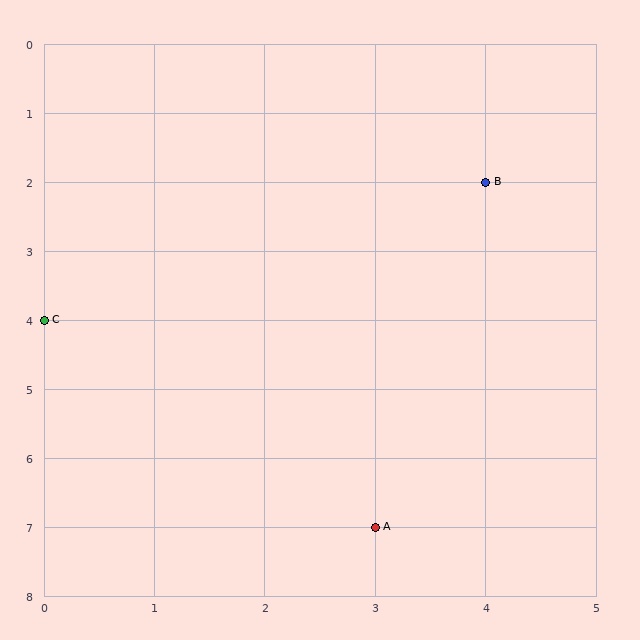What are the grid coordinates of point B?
Point B is at grid coordinates (4, 2).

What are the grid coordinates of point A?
Point A is at grid coordinates (3, 7).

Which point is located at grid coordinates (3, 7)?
Point A is at (3, 7).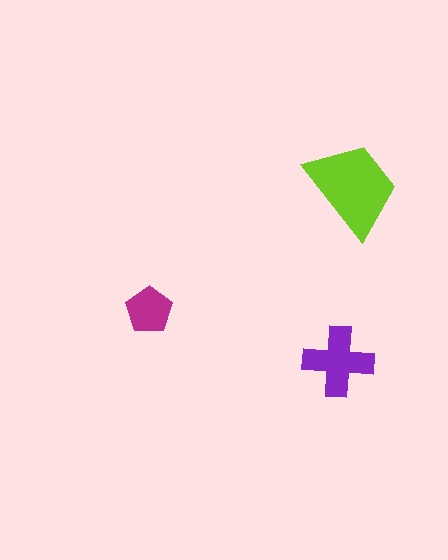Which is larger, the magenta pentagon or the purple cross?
The purple cross.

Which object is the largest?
The lime trapezoid.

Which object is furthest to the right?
The lime trapezoid is rightmost.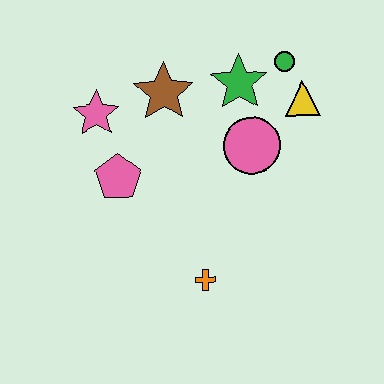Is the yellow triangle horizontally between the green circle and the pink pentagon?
No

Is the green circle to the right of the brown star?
Yes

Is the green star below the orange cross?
No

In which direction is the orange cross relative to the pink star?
The orange cross is below the pink star.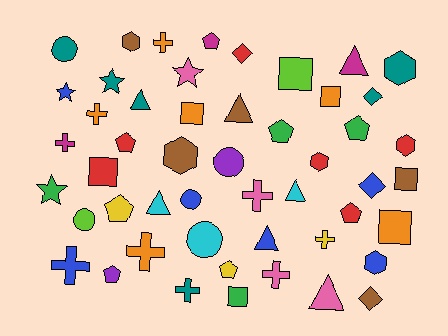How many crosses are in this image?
There are 9 crosses.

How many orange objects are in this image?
There are 6 orange objects.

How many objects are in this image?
There are 50 objects.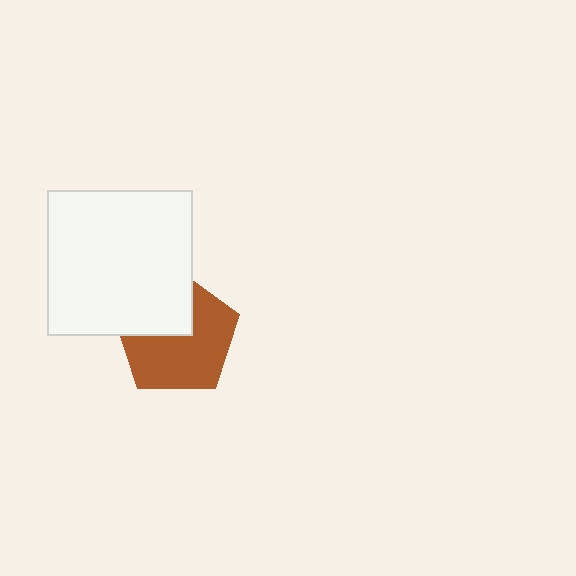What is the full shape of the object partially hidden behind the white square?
The partially hidden object is a brown pentagon.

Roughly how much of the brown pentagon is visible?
About half of it is visible (roughly 65%).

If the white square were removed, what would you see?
You would see the complete brown pentagon.